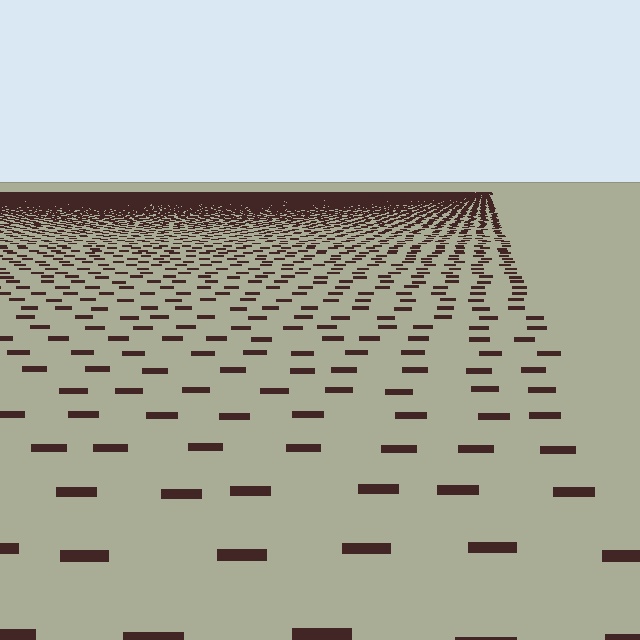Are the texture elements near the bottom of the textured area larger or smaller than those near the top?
Larger. Near the bottom, elements are closer to the viewer and appear at a bigger on-screen size.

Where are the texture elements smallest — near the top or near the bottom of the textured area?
Near the top.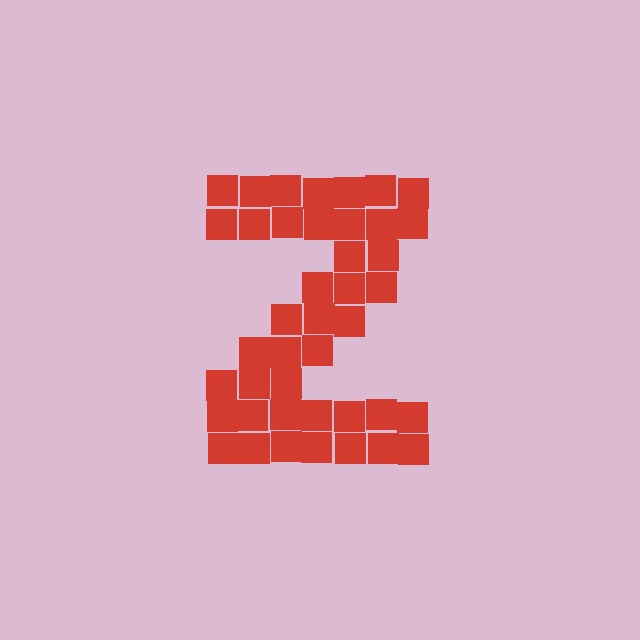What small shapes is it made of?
It is made of small squares.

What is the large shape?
The large shape is the letter Z.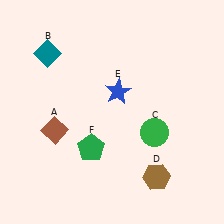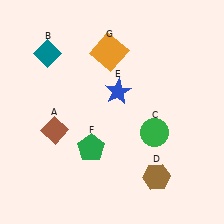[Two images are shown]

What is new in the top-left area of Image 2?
An orange square (G) was added in the top-left area of Image 2.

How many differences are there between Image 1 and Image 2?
There is 1 difference between the two images.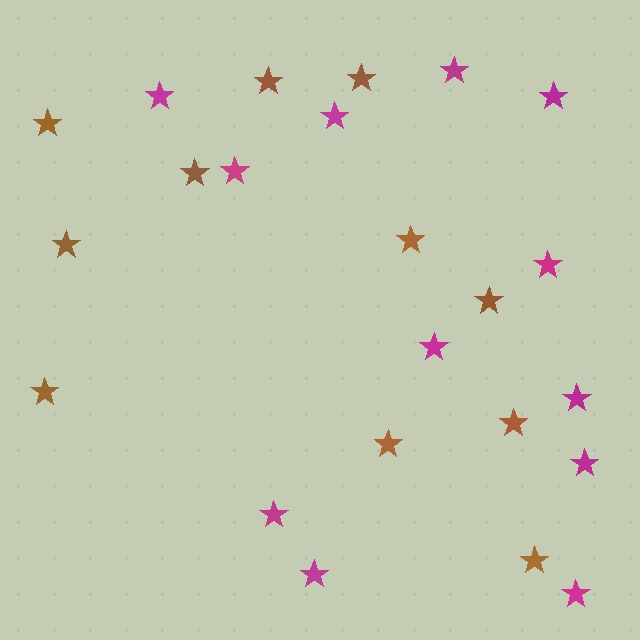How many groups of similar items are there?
There are 2 groups: one group of magenta stars (12) and one group of brown stars (11).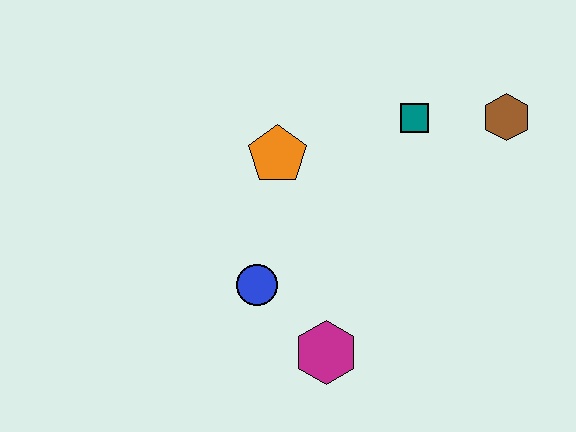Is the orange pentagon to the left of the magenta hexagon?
Yes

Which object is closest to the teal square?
The brown hexagon is closest to the teal square.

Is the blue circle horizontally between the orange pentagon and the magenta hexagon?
No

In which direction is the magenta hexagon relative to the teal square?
The magenta hexagon is below the teal square.